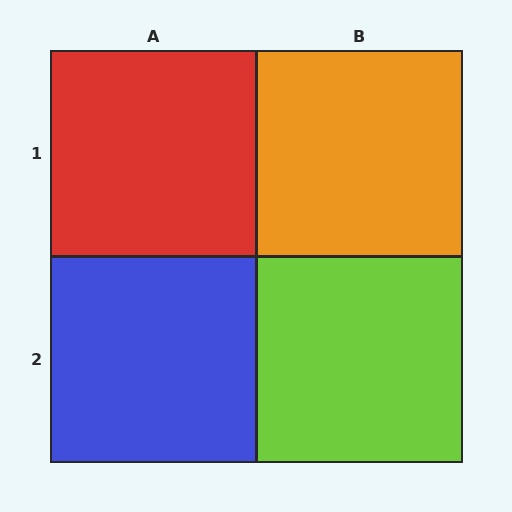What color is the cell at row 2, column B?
Lime.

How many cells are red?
1 cell is red.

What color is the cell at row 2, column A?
Blue.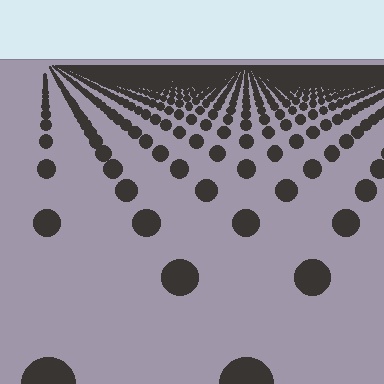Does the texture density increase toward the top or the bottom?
Density increases toward the top.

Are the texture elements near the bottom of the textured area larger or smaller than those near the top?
Larger. Near the bottom, elements are closer to the viewer and appear at a bigger on-screen size.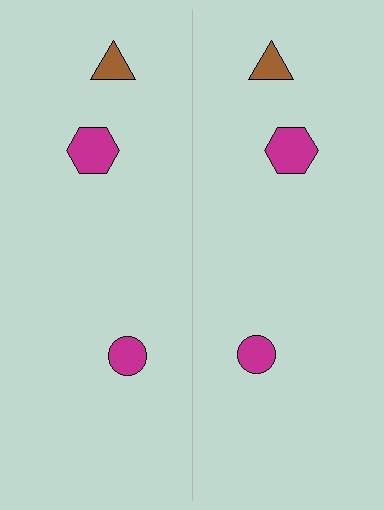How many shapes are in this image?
There are 6 shapes in this image.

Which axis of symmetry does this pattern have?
The pattern has a vertical axis of symmetry running through the center of the image.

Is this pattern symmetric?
Yes, this pattern has bilateral (reflection) symmetry.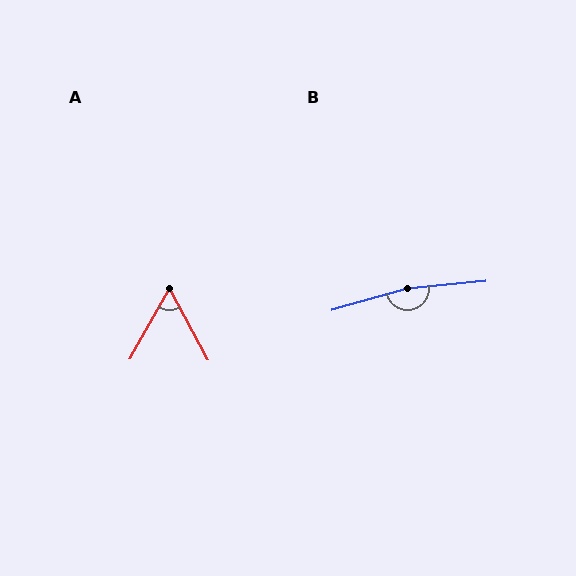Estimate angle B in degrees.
Approximately 170 degrees.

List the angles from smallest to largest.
A (57°), B (170°).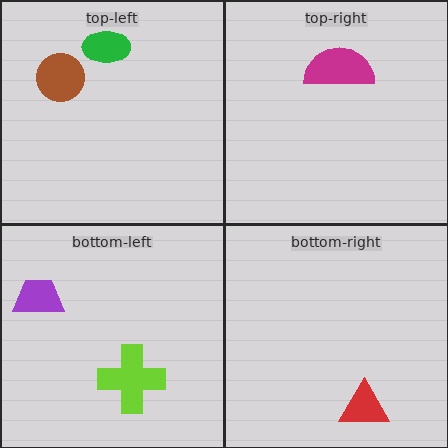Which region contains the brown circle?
The top-left region.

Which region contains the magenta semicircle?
The top-right region.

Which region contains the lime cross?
The bottom-left region.